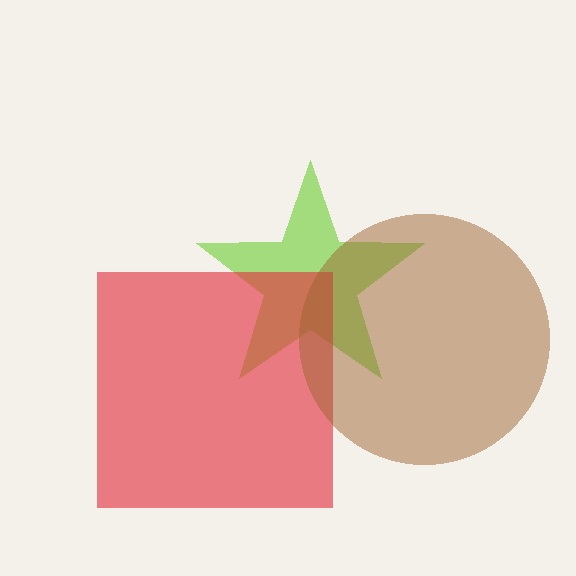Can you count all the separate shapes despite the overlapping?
Yes, there are 3 separate shapes.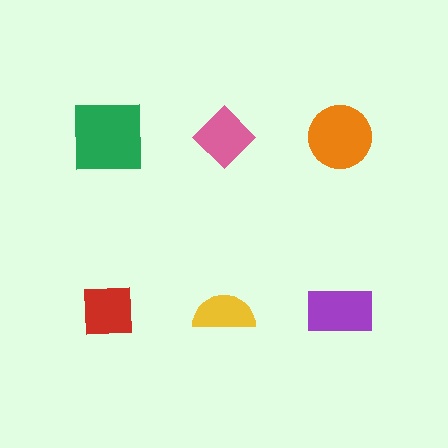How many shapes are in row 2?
3 shapes.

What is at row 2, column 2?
A yellow semicircle.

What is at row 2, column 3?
A purple rectangle.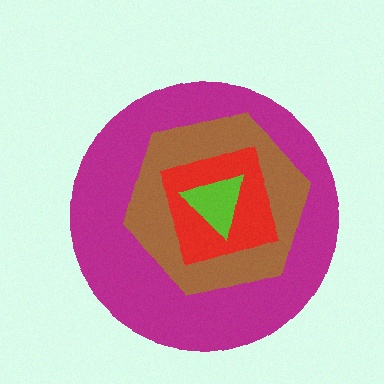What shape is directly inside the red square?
The lime triangle.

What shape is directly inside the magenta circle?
The brown hexagon.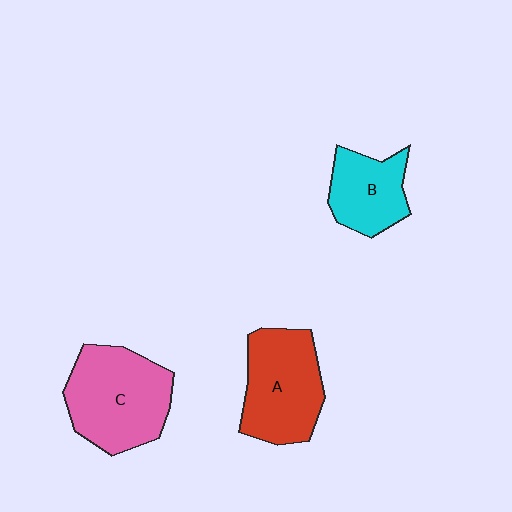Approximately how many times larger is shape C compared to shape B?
Approximately 1.6 times.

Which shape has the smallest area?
Shape B (cyan).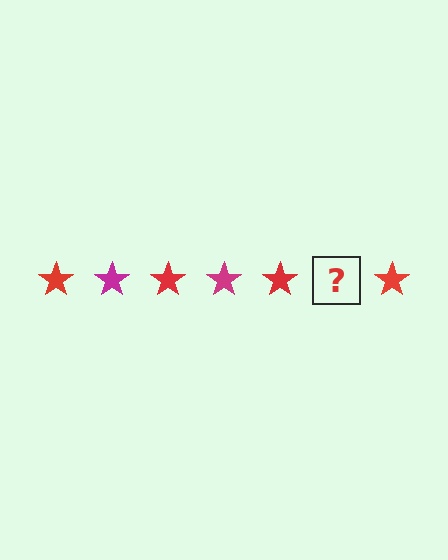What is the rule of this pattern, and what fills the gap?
The rule is that the pattern cycles through red, magenta stars. The gap should be filled with a magenta star.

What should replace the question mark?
The question mark should be replaced with a magenta star.